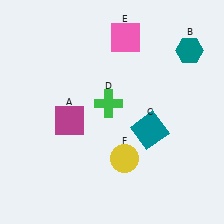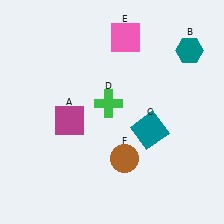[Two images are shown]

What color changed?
The circle (F) changed from yellow in Image 1 to brown in Image 2.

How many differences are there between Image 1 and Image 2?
There is 1 difference between the two images.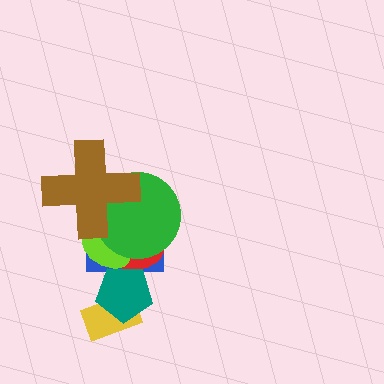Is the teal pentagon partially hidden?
No, no other shape covers it.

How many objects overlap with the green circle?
4 objects overlap with the green circle.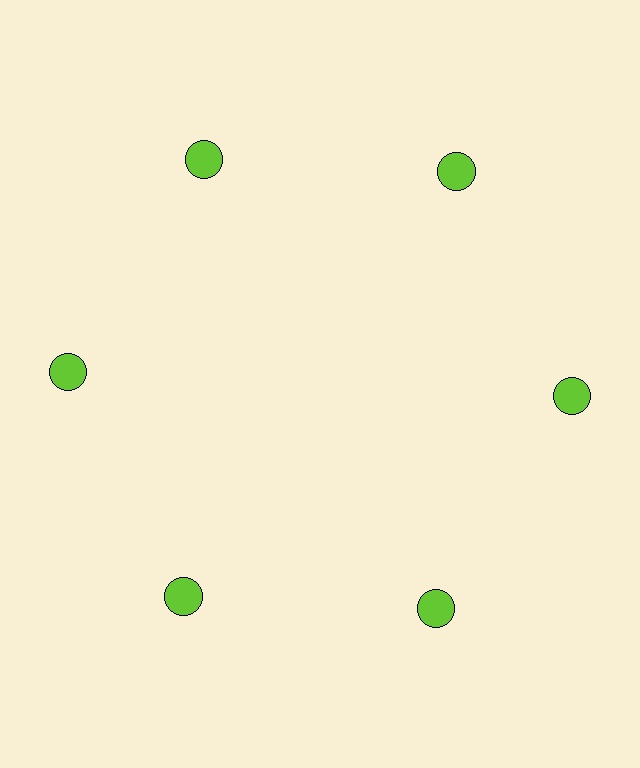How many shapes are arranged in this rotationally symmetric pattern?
There are 6 shapes, arranged in 6 groups of 1.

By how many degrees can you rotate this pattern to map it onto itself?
The pattern maps onto itself every 60 degrees of rotation.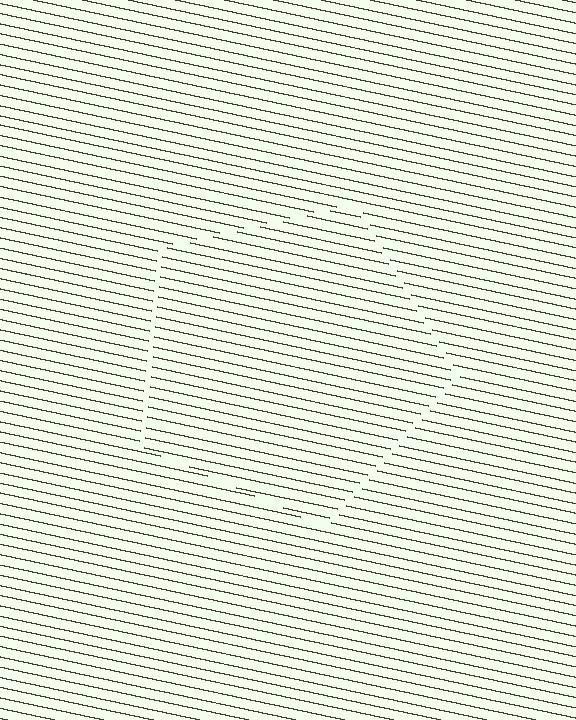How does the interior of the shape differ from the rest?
The interior of the shape contains the same grating, shifted by half a period — the contour is defined by the phase discontinuity where line-ends from the inner and outer gratings abut.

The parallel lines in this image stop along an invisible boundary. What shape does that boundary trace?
An illusory pentagon. The interior of the shape contains the same grating, shifted by half a period — the contour is defined by the phase discontinuity where line-ends from the inner and outer gratings abut.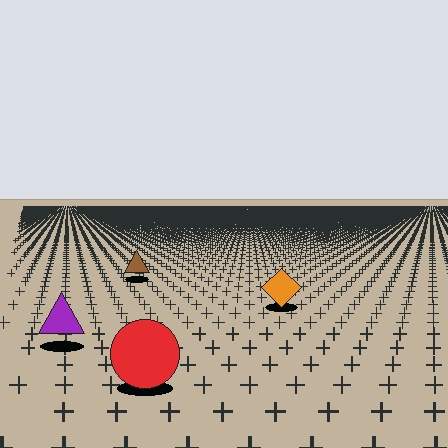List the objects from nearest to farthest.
From nearest to farthest: the red circle, the purple triangle, the orange diamond, the brown triangle.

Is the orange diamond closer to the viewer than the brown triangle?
Yes. The orange diamond is closer — you can tell from the texture gradient: the ground texture is coarser near it.